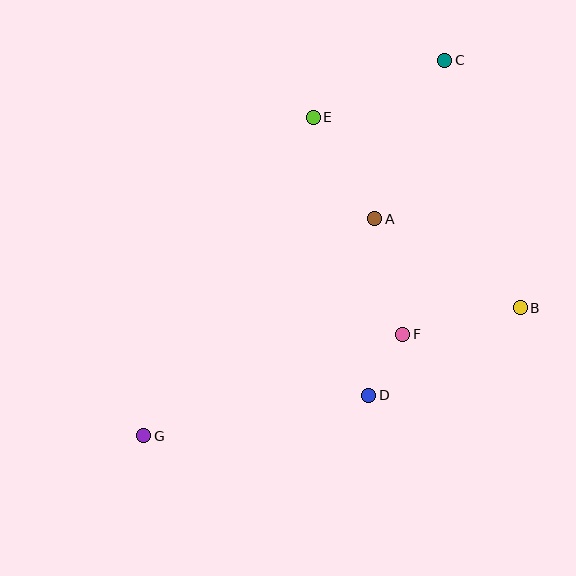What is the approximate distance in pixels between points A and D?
The distance between A and D is approximately 177 pixels.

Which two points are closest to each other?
Points D and F are closest to each other.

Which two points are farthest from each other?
Points C and G are farthest from each other.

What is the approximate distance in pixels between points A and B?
The distance between A and B is approximately 171 pixels.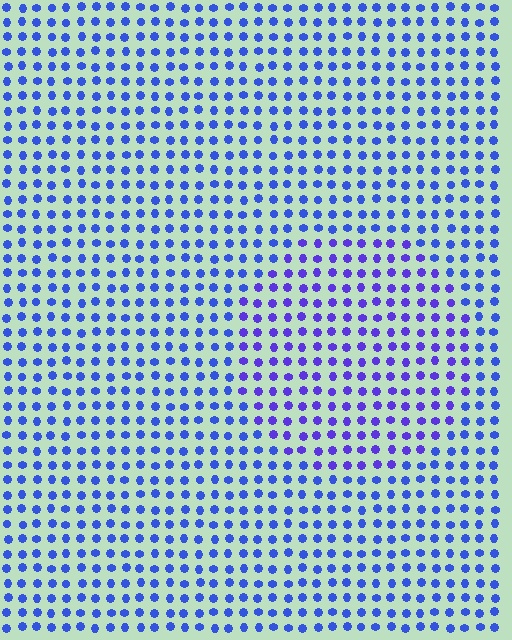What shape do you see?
I see a circle.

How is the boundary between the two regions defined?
The boundary is defined purely by a slight shift in hue (about 25 degrees). Spacing, size, and orientation are identical on both sides.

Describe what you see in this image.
The image is filled with small blue elements in a uniform arrangement. A circle-shaped region is visible where the elements are tinted to a slightly different hue, forming a subtle color boundary.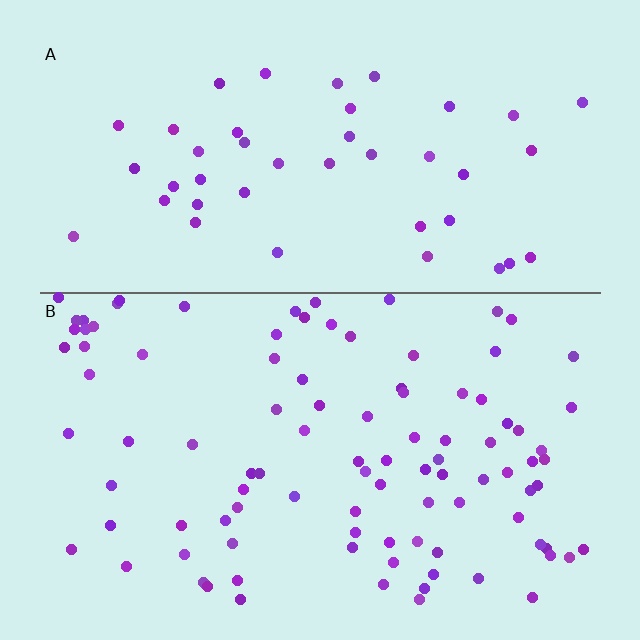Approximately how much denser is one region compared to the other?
Approximately 2.2× — region B over region A.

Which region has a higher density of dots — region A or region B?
B (the bottom).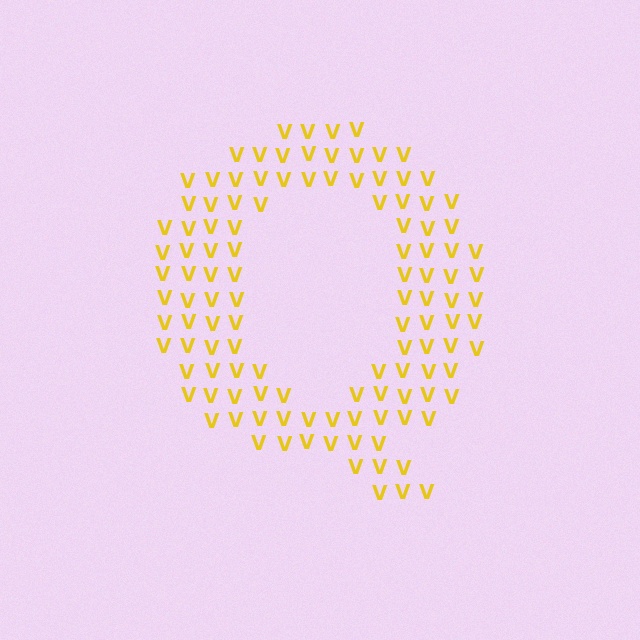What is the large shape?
The large shape is the letter Q.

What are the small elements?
The small elements are letter V's.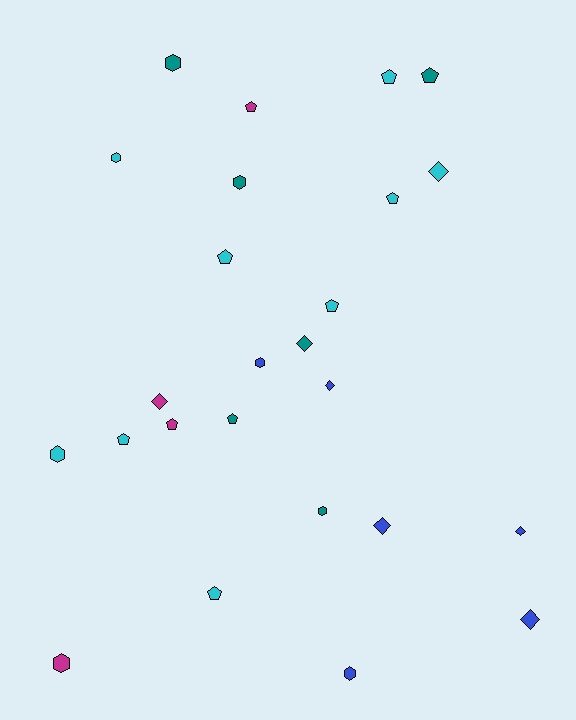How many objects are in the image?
There are 25 objects.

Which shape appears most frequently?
Pentagon, with 10 objects.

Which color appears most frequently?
Cyan, with 9 objects.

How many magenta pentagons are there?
There are 2 magenta pentagons.